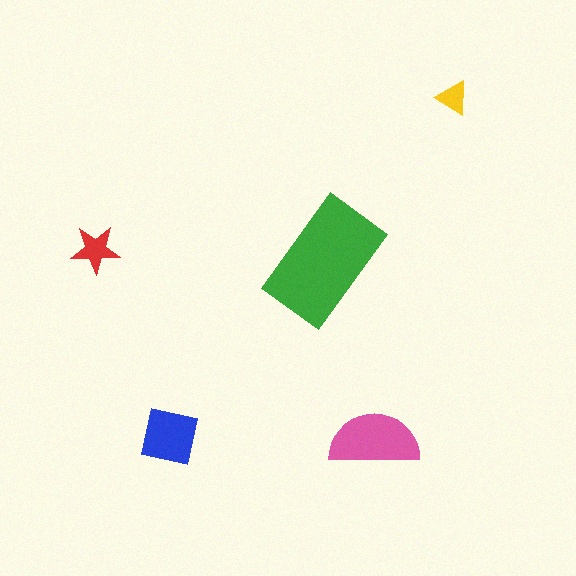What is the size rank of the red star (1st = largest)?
4th.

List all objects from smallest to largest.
The yellow triangle, the red star, the blue square, the pink semicircle, the green rectangle.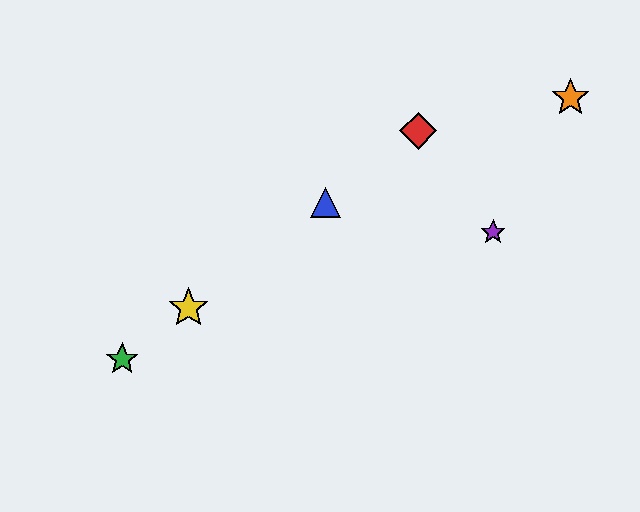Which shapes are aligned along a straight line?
The red diamond, the blue triangle, the green star, the yellow star are aligned along a straight line.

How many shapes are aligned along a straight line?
4 shapes (the red diamond, the blue triangle, the green star, the yellow star) are aligned along a straight line.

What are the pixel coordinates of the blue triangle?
The blue triangle is at (325, 202).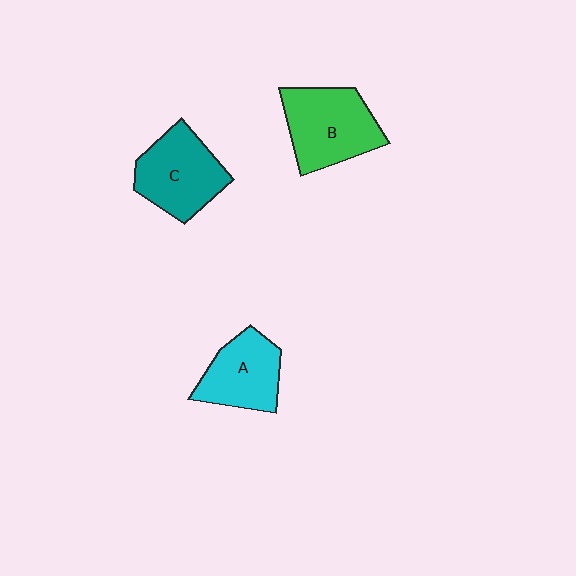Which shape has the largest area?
Shape B (green).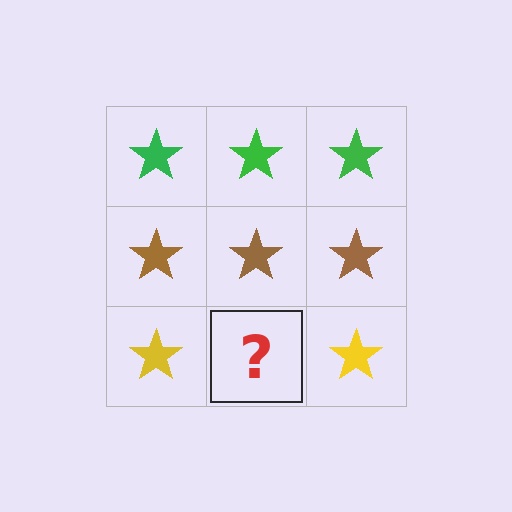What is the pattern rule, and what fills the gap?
The rule is that each row has a consistent color. The gap should be filled with a yellow star.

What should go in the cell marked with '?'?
The missing cell should contain a yellow star.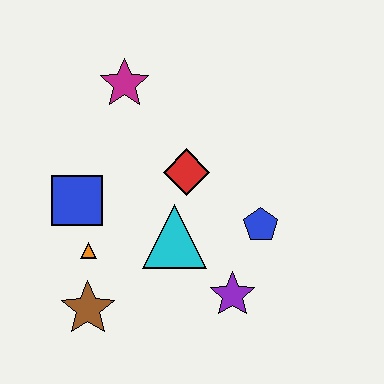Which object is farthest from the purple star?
The magenta star is farthest from the purple star.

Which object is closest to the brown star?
The orange triangle is closest to the brown star.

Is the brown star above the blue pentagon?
No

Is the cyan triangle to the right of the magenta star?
Yes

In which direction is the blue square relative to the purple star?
The blue square is to the left of the purple star.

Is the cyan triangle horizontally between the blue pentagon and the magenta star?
Yes